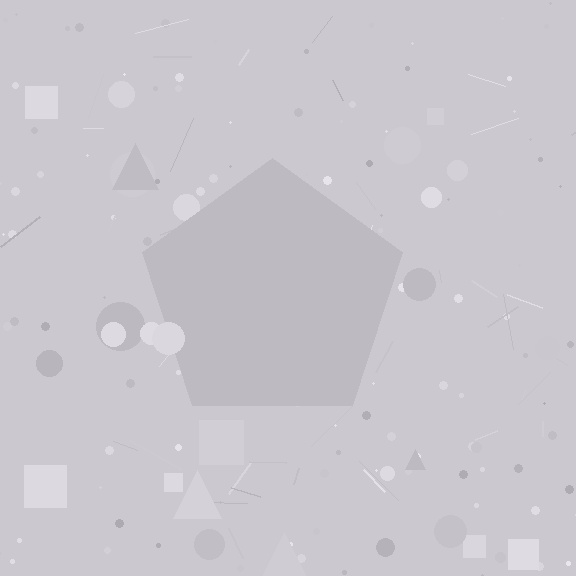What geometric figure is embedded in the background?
A pentagon is embedded in the background.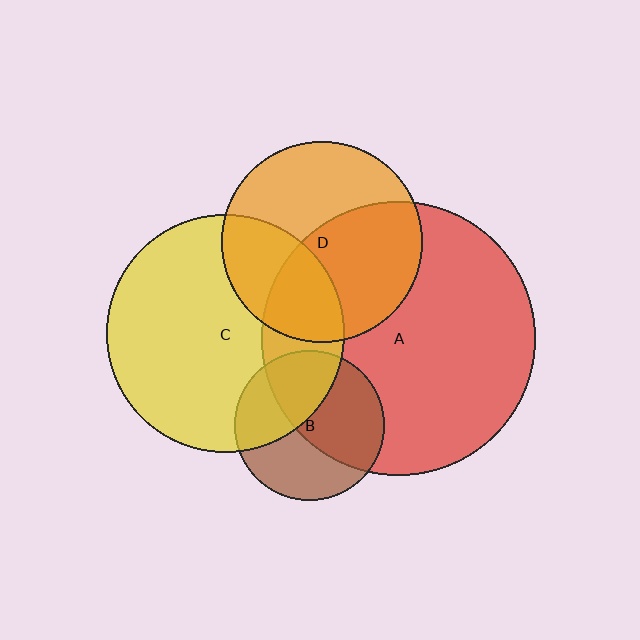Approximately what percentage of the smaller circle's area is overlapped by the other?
Approximately 35%.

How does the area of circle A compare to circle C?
Approximately 1.3 times.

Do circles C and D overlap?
Yes.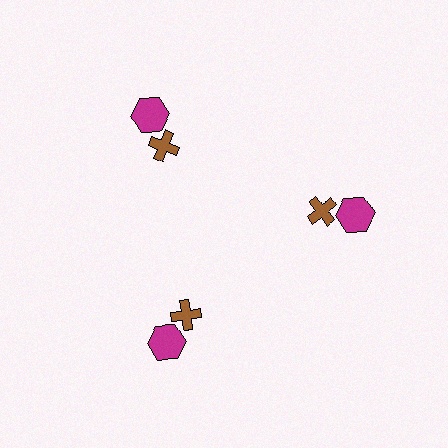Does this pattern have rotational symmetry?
Yes, this pattern has 3-fold rotational symmetry. It looks the same after rotating 120 degrees around the center.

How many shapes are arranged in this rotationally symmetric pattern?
There are 6 shapes, arranged in 3 groups of 2.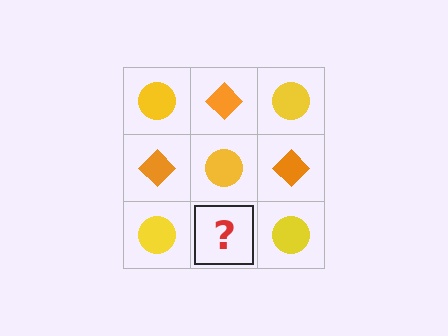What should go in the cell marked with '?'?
The missing cell should contain an orange diamond.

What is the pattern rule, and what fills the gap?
The rule is that it alternates yellow circle and orange diamond in a checkerboard pattern. The gap should be filled with an orange diamond.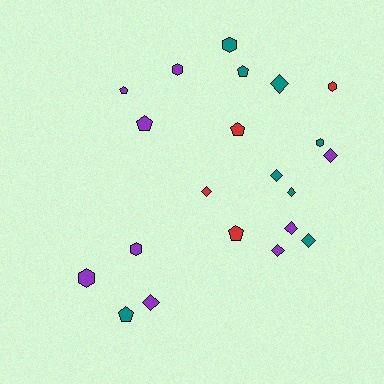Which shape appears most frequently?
Diamond, with 9 objects.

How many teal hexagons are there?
There are 2 teal hexagons.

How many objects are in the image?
There are 21 objects.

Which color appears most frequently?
Purple, with 9 objects.